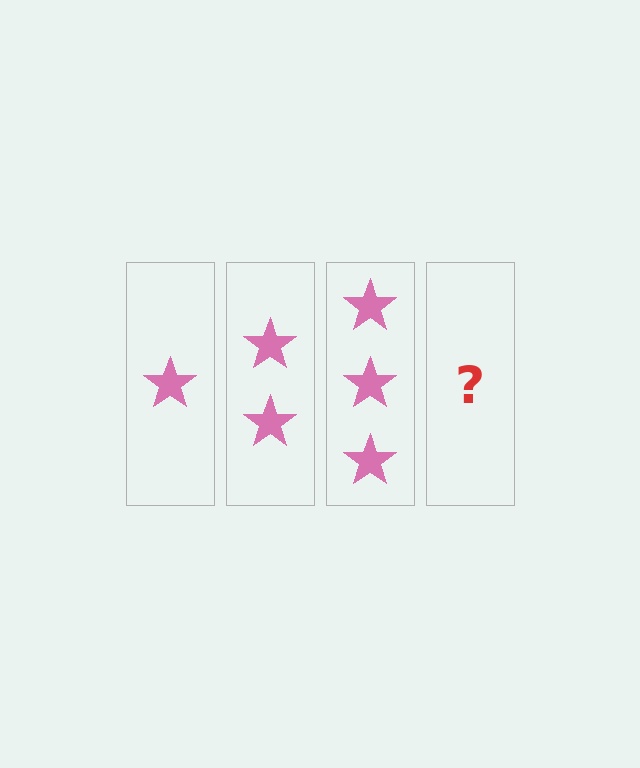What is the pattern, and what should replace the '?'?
The pattern is that each step adds one more star. The '?' should be 4 stars.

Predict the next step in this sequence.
The next step is 4 stars.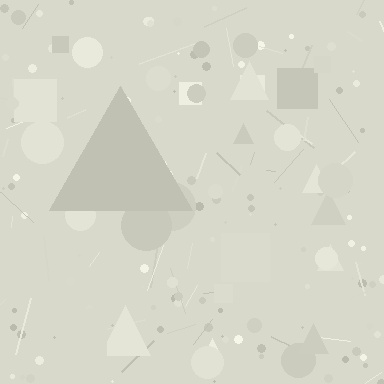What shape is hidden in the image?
A triangle is hidden in the image.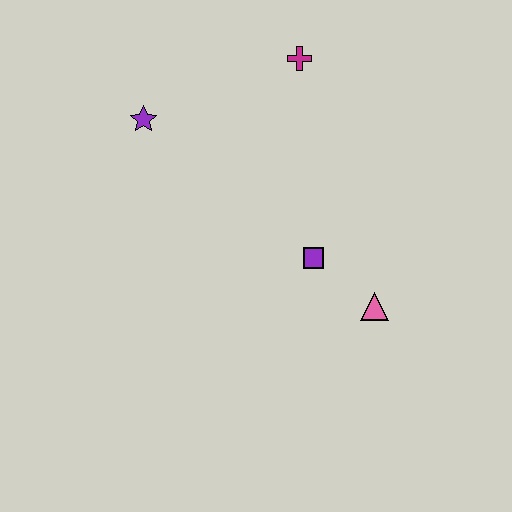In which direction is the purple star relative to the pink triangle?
The purple star is to the left of the pink triangle.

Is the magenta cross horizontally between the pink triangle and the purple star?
Yes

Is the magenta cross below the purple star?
No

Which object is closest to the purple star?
The magenta cross is closest to the purple star.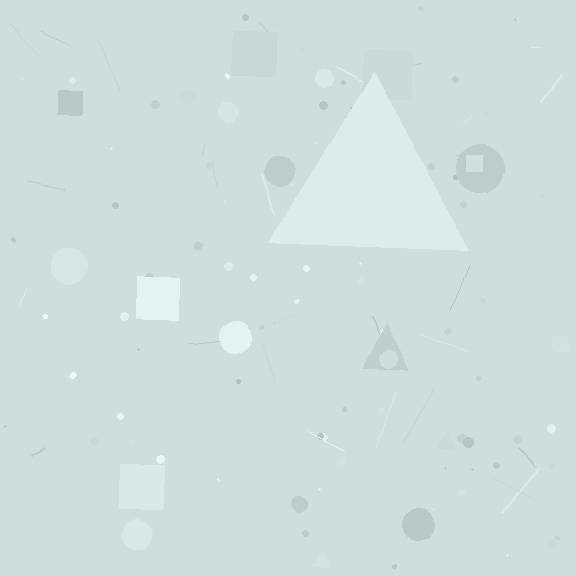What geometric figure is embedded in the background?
A triangle is embedded in the background.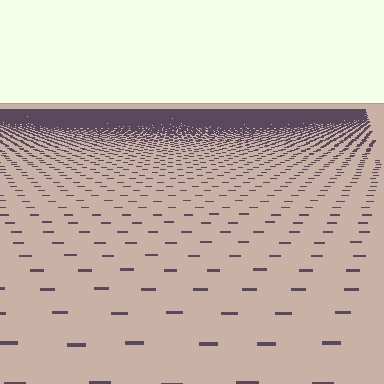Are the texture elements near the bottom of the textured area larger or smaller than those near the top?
Larger. Near the bottom, elements are closer to the viewer and appear at a bigger on-screen size.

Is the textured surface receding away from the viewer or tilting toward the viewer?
The surface is receding away from the viewer. Texture elements get smaller and denser toward the top.